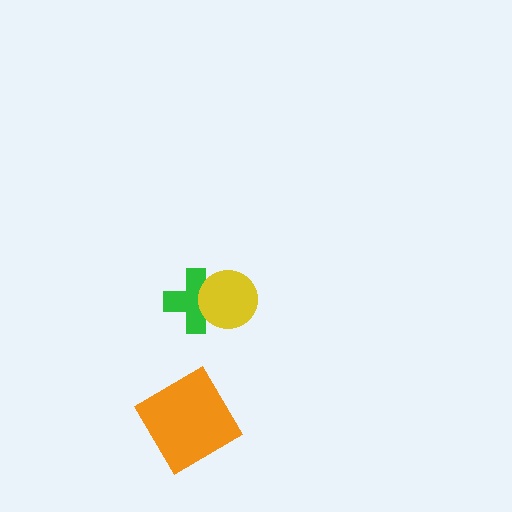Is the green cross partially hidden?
Yes, it is partially covered by another shape.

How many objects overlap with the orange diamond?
0 objects overlap with the orange diamond.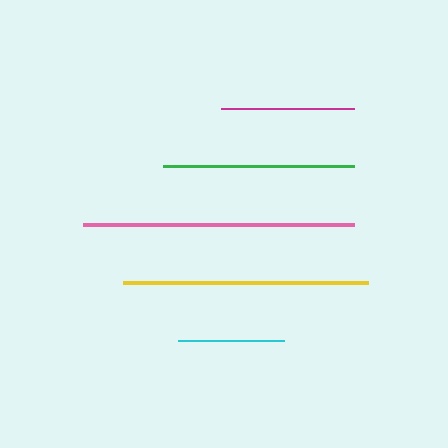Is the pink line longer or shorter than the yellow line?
The pink line is longer than the yellow line.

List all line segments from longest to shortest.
From longest to shortest: pink, yellow, green, magenta, cyan.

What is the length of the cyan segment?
The cyan segment is approximately 106 pixels long.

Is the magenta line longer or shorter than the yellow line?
The yellow line is longer than the magenta line.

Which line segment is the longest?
The pink line is the longest at approximately 270 pixels.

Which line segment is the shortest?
The cyan line is the shortest at approximately 106 pixels.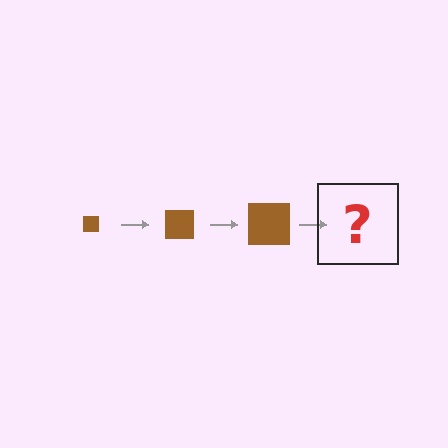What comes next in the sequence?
The next element should be a brown square, larger than the previous one.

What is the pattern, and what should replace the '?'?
The pattern is that the square gets progressively larger each step. The '?' should be a brown square, larger than the previous one.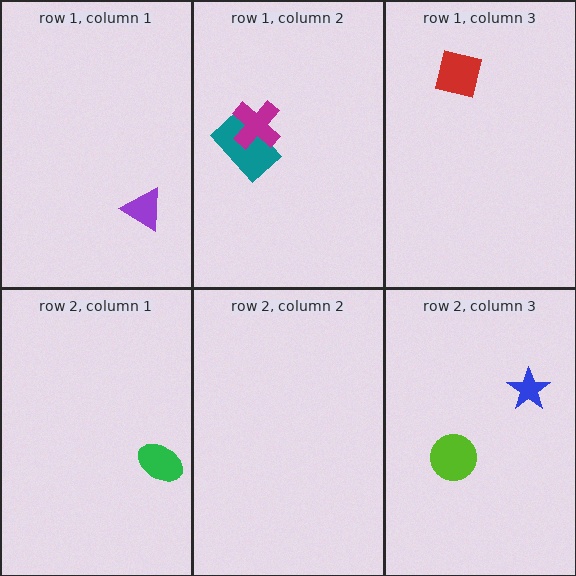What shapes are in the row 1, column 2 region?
The teal rectangle, the magenta cross.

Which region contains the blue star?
The row 2, column 3 region.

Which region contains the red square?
The row 1, column 3 region.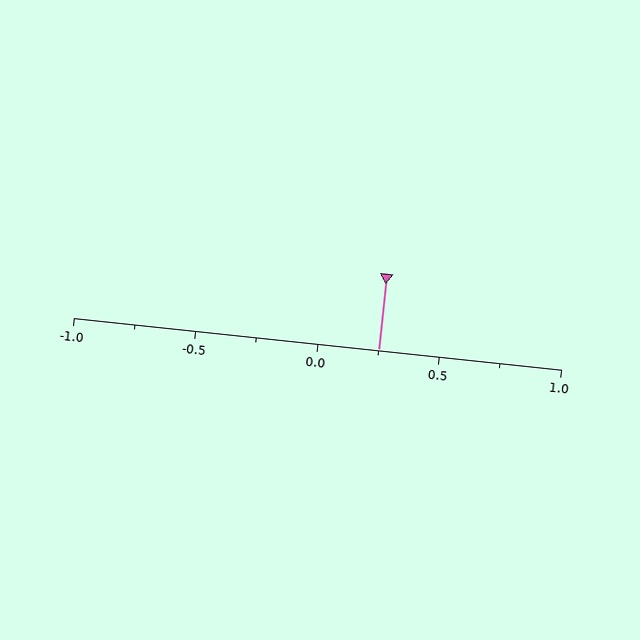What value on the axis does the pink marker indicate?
The marker indicates approximately 0.25.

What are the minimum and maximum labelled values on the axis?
The axis runs from -1.0 to 1.0.